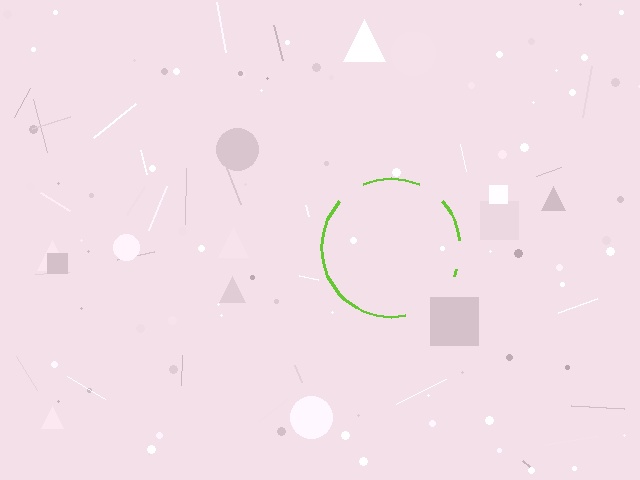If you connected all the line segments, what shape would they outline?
They would outline a circle.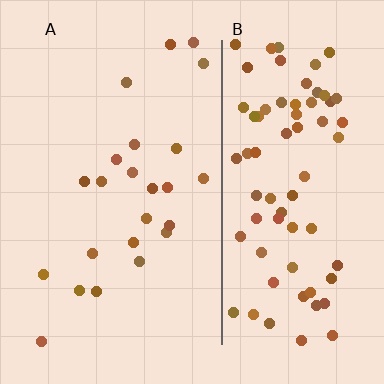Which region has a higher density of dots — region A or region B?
B (the right).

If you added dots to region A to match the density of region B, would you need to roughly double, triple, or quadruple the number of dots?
Approximately triple.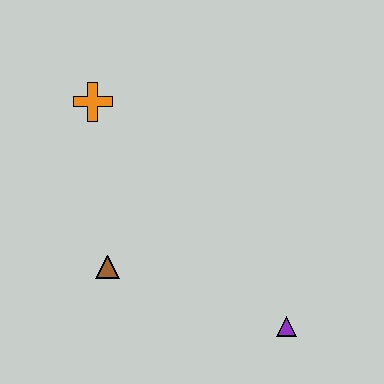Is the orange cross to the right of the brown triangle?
No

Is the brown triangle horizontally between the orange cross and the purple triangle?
Yes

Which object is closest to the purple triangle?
The brown triangle is closest to the purple triangle.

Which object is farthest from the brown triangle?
The purple triangle is farthest from the brown triangle.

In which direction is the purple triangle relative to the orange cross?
The purple triangle is below the orange cross.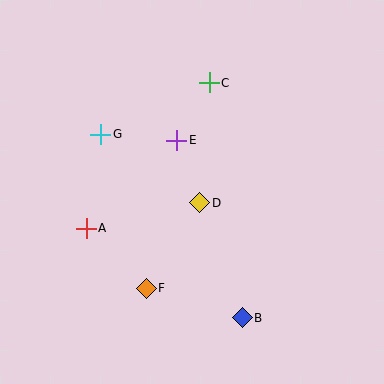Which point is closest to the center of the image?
Point D at (200, 203) is closest to the center.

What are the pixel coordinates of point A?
Point A is at (86, 228).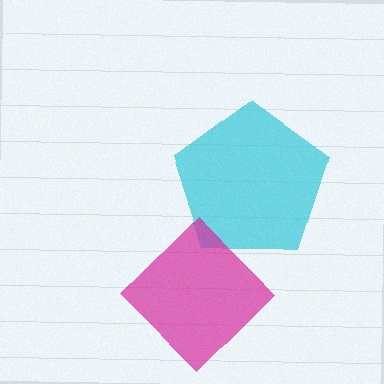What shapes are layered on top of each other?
The layered shapes are: a cyan pentagon, a magenta diamond.